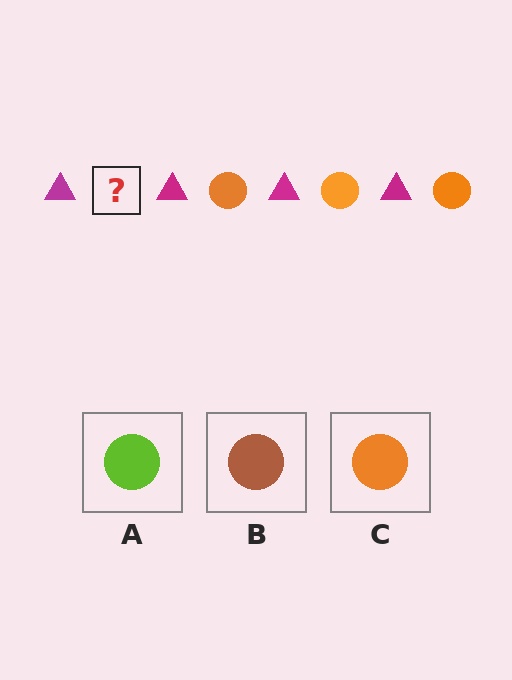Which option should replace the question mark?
Option C.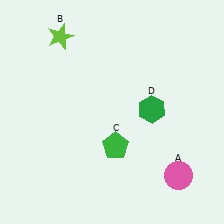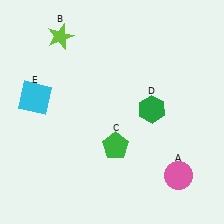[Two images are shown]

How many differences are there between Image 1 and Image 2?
There is 1 difference between the two images.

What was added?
A cyan square (E) was added in Image 2.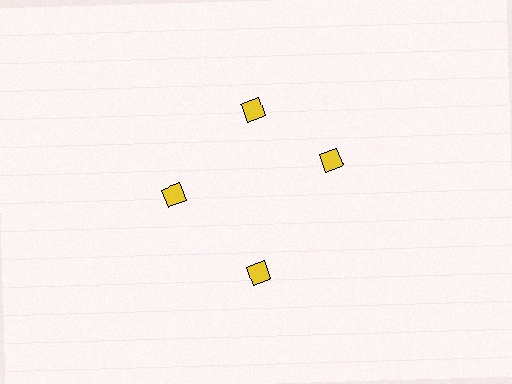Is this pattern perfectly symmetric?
No. The 4 yellow squares are arranged in a ring, but one element near the 3 o'clock position is rotated out of alignment along the ring, breaking the 4-fold rotational symmetry.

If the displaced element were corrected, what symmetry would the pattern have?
It would have 4-fold rotational symmetry — the pattern would map onto itself every 90 degrees.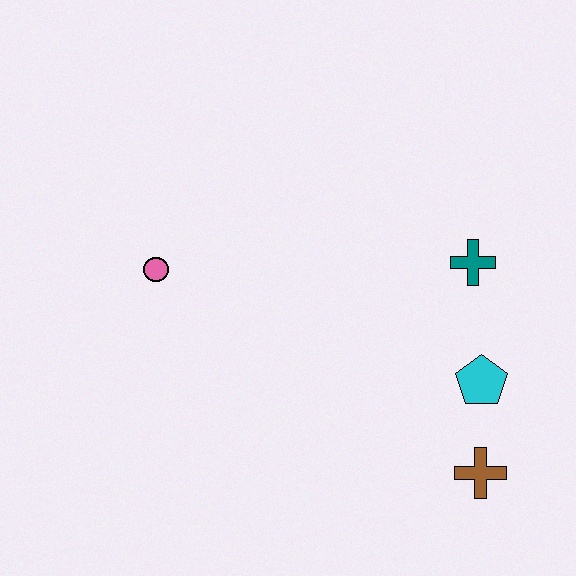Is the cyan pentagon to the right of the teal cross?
Yes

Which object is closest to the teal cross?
The cyan pentagon is closest to the teal cross.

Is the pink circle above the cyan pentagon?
Yes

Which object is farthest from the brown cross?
The pink circle is farthest from the brown cross.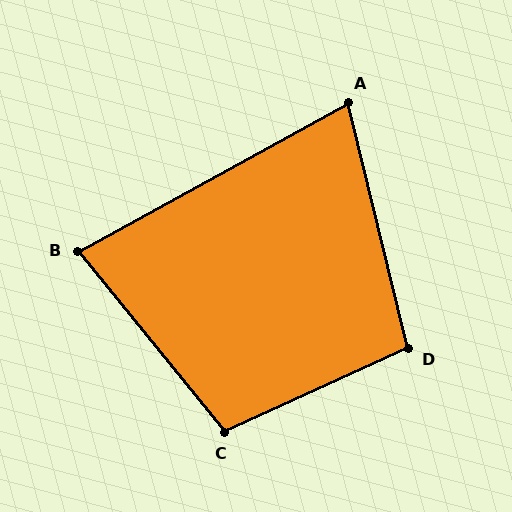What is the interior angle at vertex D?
Approximately 100 degrees (obtuse).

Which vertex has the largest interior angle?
C, at approximately 105 degrees.